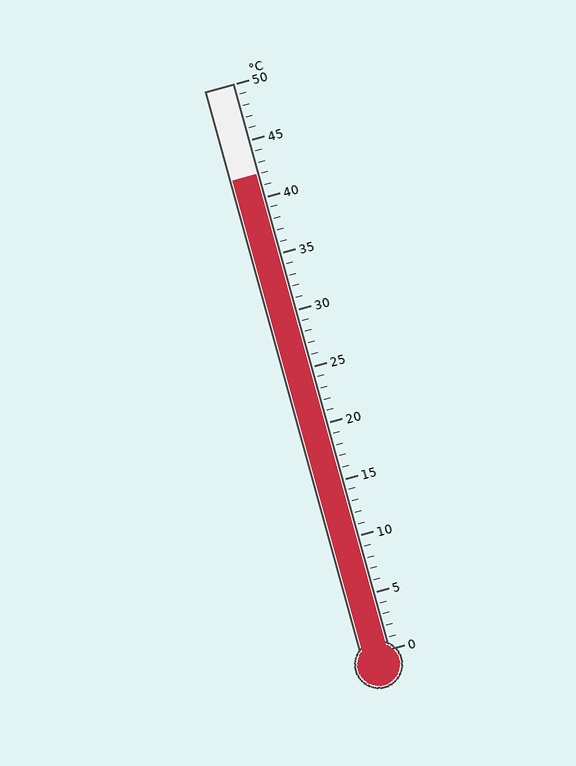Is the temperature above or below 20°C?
The temperature is above 20°C.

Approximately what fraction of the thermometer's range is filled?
The thermometer is filled to approximately 85% of its range.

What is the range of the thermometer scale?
The thermometer scale ranges from 0°C to 50°C.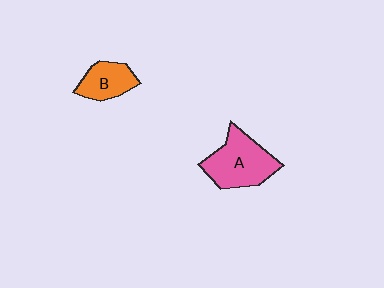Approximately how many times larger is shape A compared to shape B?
Approximately 1.7 times.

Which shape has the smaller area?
Shape B (orange).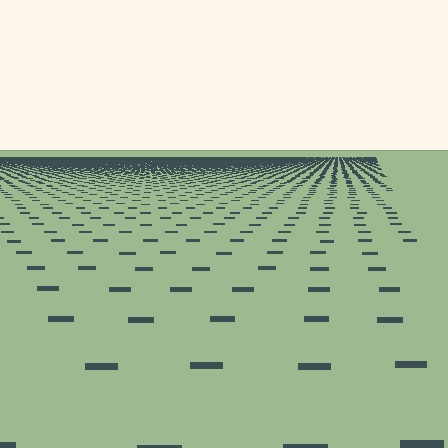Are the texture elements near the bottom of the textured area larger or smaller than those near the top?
Larger. Near the bottom, elements are closer to the viewer and appear at a bigger on-screen size.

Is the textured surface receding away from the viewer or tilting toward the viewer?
The surface is receding away from the viewer. Texture elements get smaller and denser toward the top.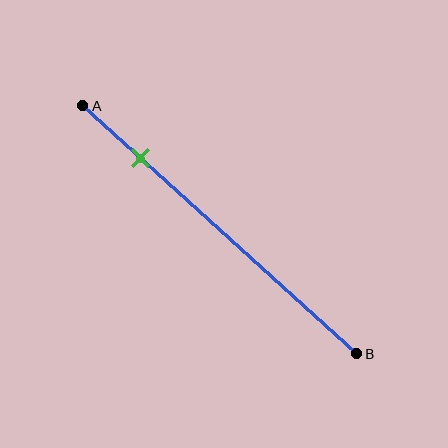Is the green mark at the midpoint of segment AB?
No, the mark is at about 20% from A, not at the 50% midpoint.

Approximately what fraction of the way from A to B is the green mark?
The green mark is approximately 20% of the way from A to B.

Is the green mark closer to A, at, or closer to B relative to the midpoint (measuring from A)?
The green mark is closer to point A than the midpoint of segment AB.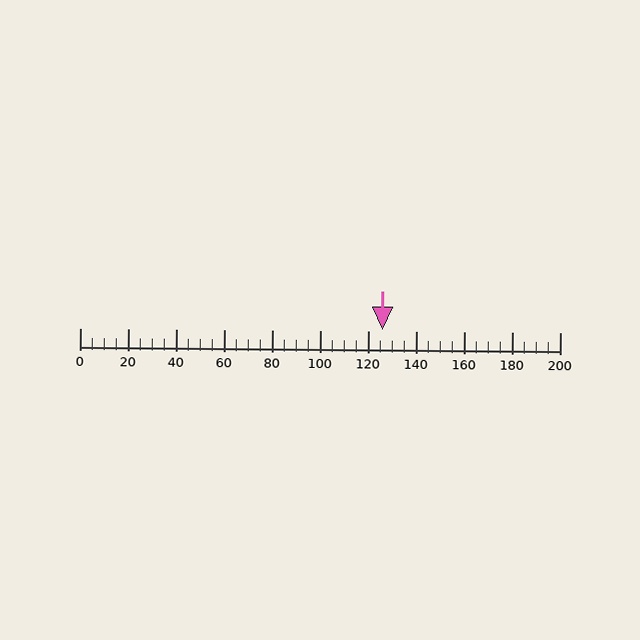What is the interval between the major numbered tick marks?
The major tick marks are spaced 20 units apart.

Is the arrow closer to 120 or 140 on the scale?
The arrow is closer to 120.